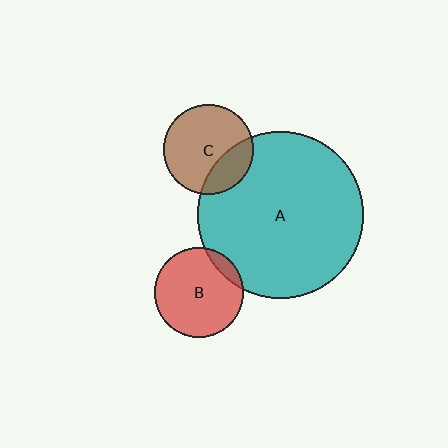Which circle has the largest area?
Circle A (teal).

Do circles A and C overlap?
Yes.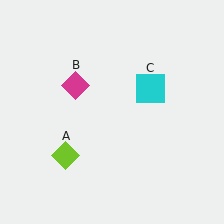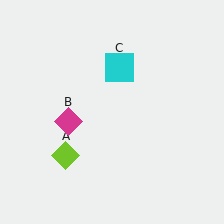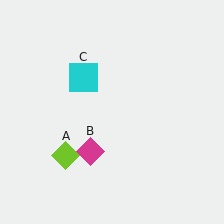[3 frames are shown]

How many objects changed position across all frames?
2 objects changed position: magenta diamond (object B), cyan square (object C).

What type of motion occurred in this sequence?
The magenta diamond (object B), cyan square (object C) rotated counterclockwise around the center of the scene.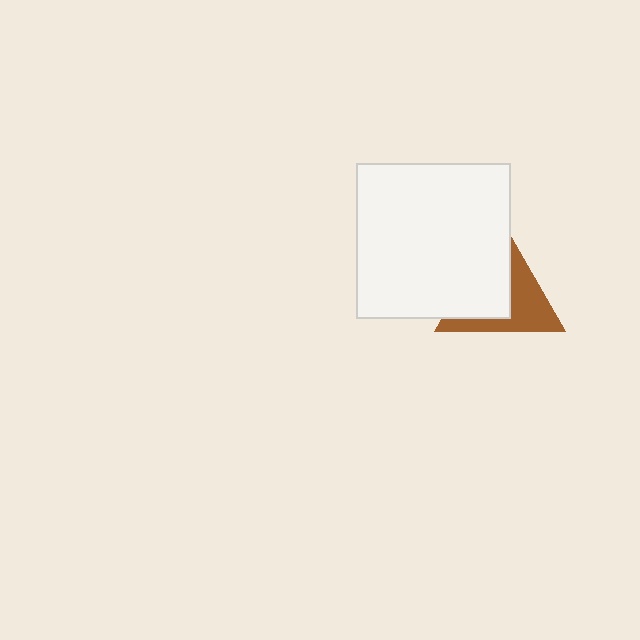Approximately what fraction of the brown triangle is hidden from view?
Roughly 54% of the brown triangle is hidden behind the white square.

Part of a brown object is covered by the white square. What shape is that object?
It is a triangle.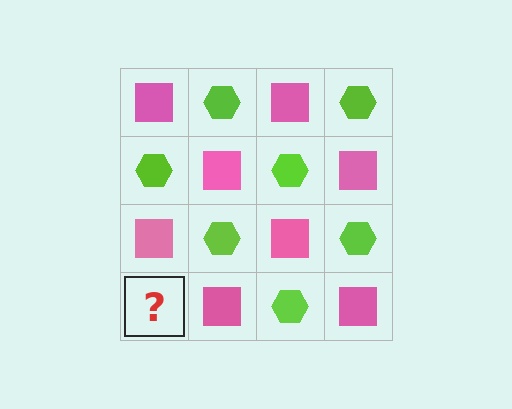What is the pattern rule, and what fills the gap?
The rule is that it alternates pink square and lime hexagon in a checkerboard pattern. The gap should be filled with a lime hexagon.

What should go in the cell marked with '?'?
The missing cell should contain a lime hexagon.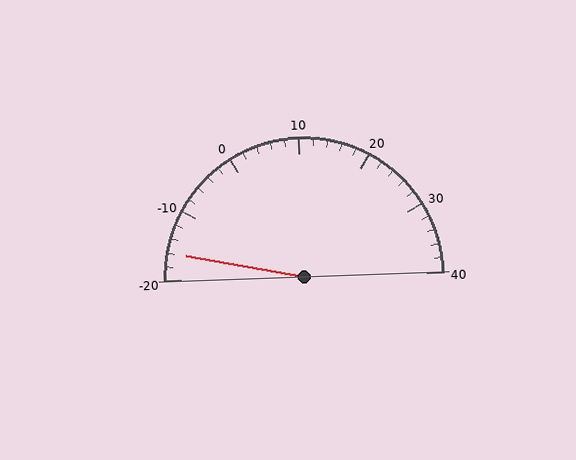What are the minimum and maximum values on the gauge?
The gauge ranges from -20 to 40.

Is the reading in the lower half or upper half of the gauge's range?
The reading is in the lower half of the range (-20 to 40).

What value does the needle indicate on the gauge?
The needle indicates approximately -16.